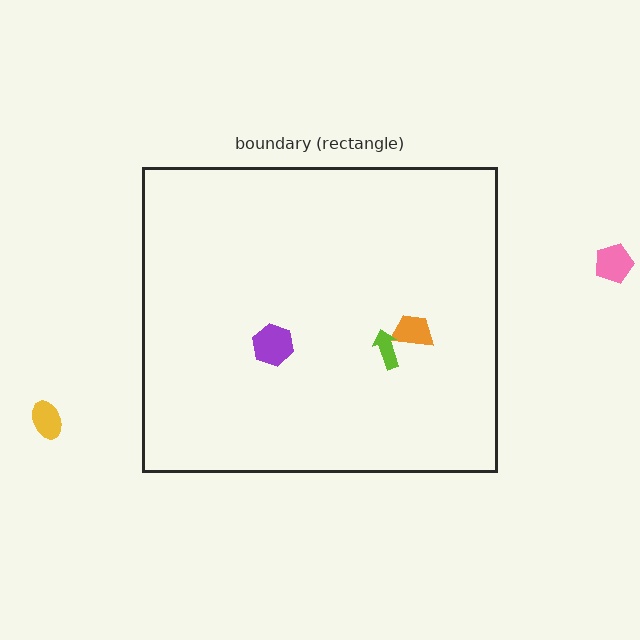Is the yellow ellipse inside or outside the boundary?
Outside.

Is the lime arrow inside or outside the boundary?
Inside.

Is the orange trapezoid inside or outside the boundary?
Inside.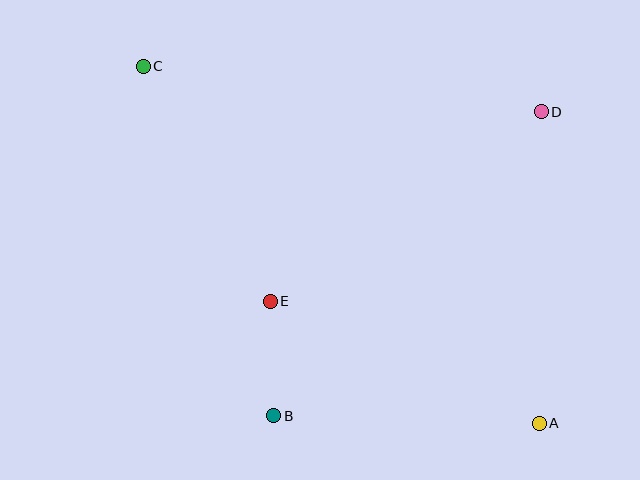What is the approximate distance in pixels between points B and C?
The distance between B and C is approximately 373 pixels.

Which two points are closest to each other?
Points B and E are closest to each other.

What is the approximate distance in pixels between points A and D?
The distance between A and D is approximately 312 pixels.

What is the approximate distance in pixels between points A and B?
The distance between A and B is approximately 266 pixels.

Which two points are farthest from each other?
Points A and C are farthest from each other.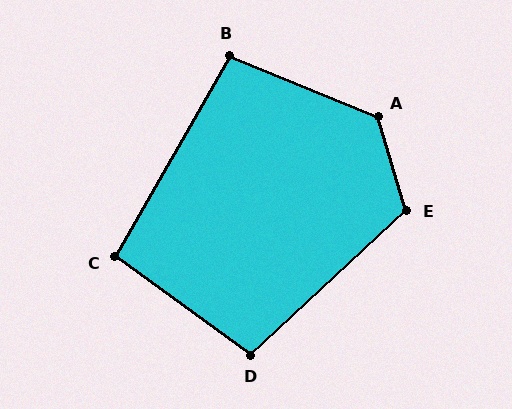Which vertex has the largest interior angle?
A, at approximately 129 degrees.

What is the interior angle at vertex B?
Approximately 98 degrees (obtuse).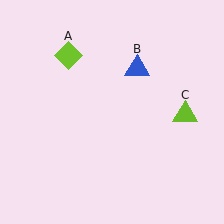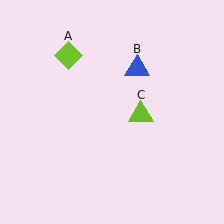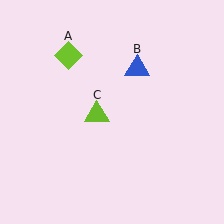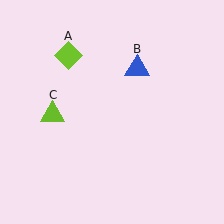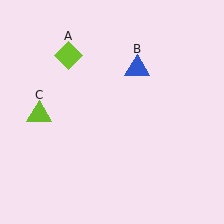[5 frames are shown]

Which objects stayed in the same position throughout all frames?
Lime diamond (object A) and blue triangle (object B) remained stationary.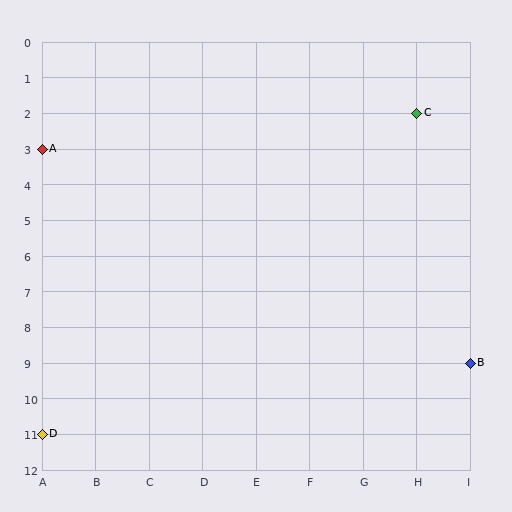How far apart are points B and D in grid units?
Points B and D are 8 columns and 2 rows apart (about 8.2 grid units diagonally).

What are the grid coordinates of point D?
Point D is at grid coordinates (A, 11).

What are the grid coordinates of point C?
Point C is at grid coordinates (H, 2).